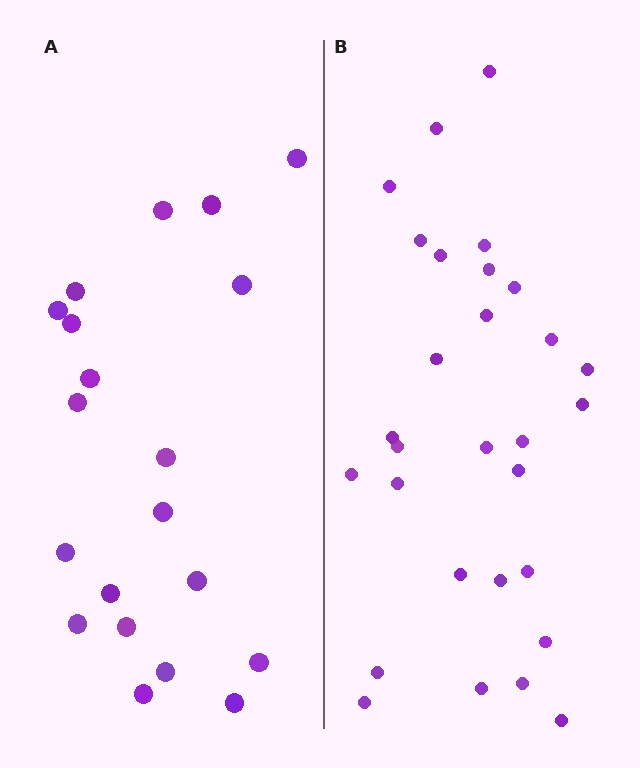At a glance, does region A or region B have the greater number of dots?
Region B (the right region) has more dots.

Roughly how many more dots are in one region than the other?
Region B has roughly 8 or so more dots than region A.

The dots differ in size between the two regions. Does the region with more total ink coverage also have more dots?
No. Region A has more total ink coverage because its dots are larger, but region B actually contains more individual dots. Total area can be misleading — the number of items is what matters here.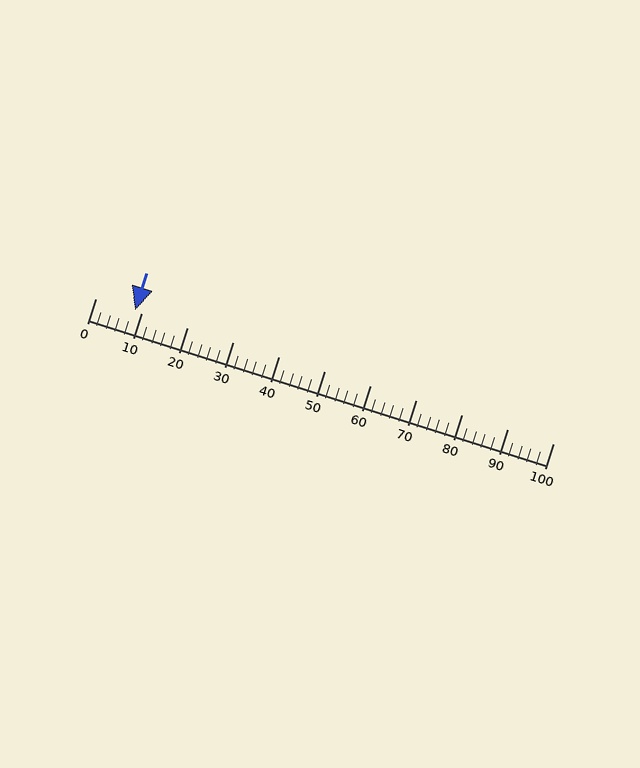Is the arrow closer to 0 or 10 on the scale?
The arrow is closer to 10.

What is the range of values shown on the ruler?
The ruler shows values from 0 to 100.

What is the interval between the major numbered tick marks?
The major tick marks are spaced 10 units apart.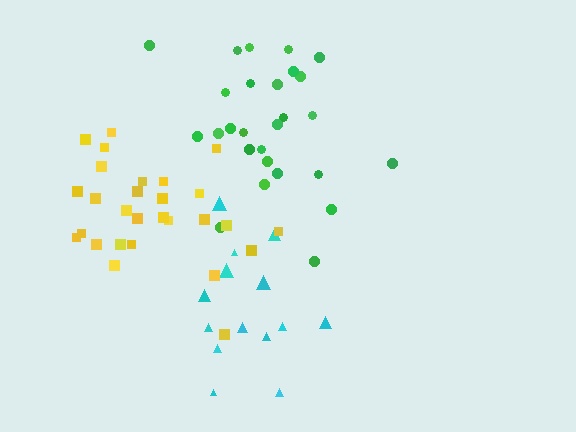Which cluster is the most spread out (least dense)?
Cyan.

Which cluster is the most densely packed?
Yellow.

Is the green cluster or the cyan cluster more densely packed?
Green.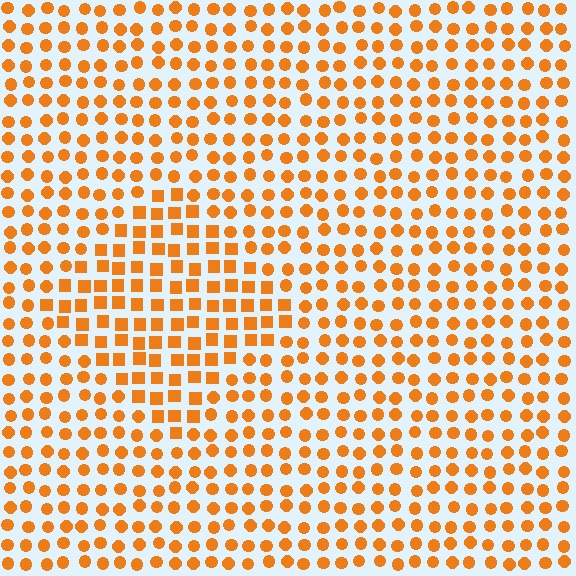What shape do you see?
I see a diamond.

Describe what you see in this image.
The image is filled with small orange elements arranged in a uniform grid. A diamond-shaped region contains squares, while the surrounding area contains circles. The boundary is defined purely by the change in element shape.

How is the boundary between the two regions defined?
The boundary is defined by a change in element shape: squares inside vs. circles outside. All elements share the same color and spacing.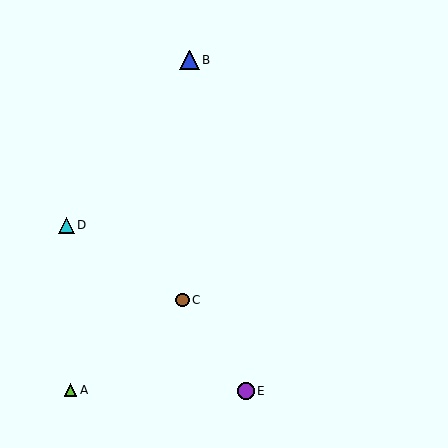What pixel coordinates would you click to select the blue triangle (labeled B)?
Click at (190, 60) to select the blue triangle B.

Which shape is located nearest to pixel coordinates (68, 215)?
The cyan triangle (labeled D) at (66, 225) is nearest to that location.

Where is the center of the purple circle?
The center of the purple circle is at (246, 391).